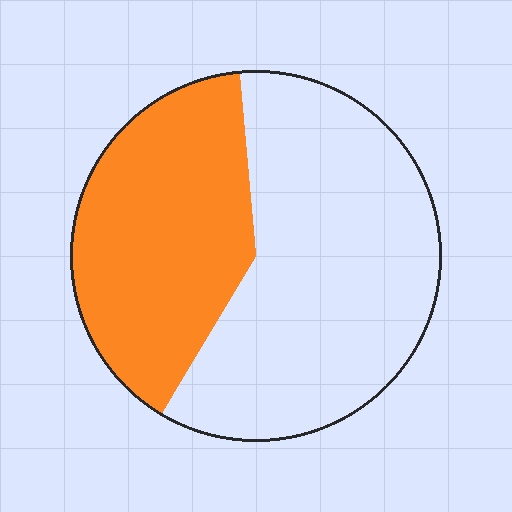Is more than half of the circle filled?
No.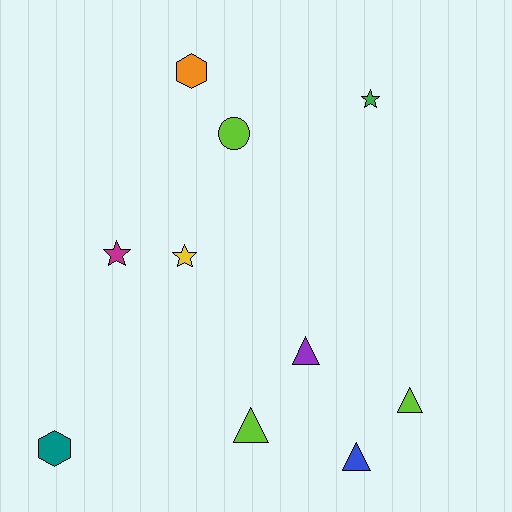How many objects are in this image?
There are 10 objects.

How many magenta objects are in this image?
There is 1 magenta object.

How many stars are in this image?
There are 3 stars.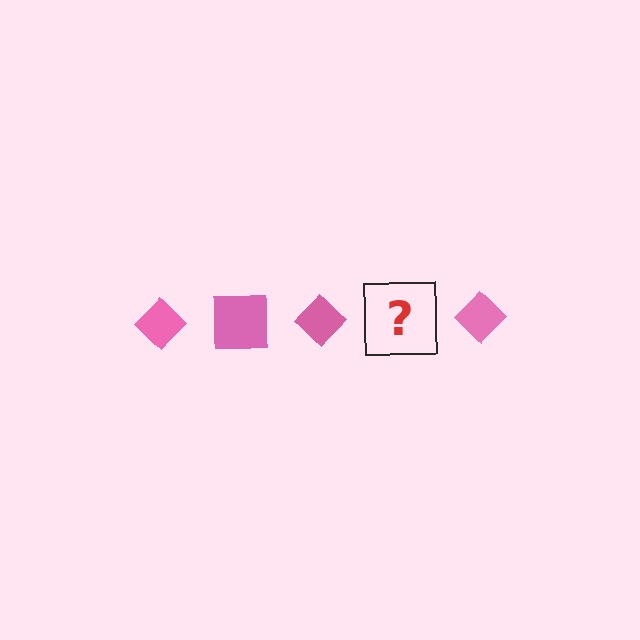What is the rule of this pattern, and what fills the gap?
The rule is that the pattern cycles through diamond, square shapes in pink. The gap should be filled with a pink square.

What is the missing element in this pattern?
The missing element is a pink square.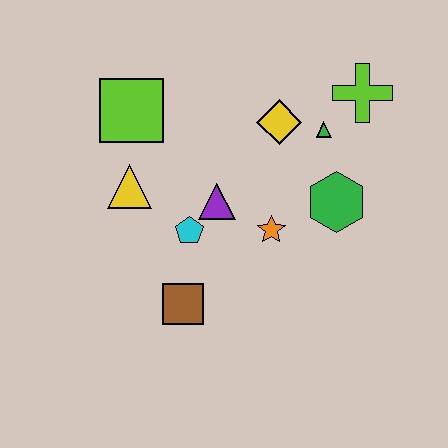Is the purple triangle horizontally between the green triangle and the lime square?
Yes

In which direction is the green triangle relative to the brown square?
The green triangle is above the brown square.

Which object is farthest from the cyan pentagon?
The lime cross is farthest from the cyan pentagon.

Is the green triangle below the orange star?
No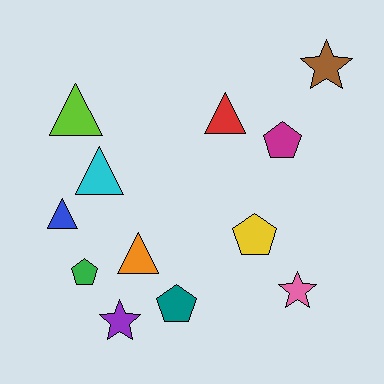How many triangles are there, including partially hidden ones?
There are 5 triangles.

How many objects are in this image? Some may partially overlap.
There are 12 objects.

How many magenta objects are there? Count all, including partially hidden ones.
There is 1 magenta object.